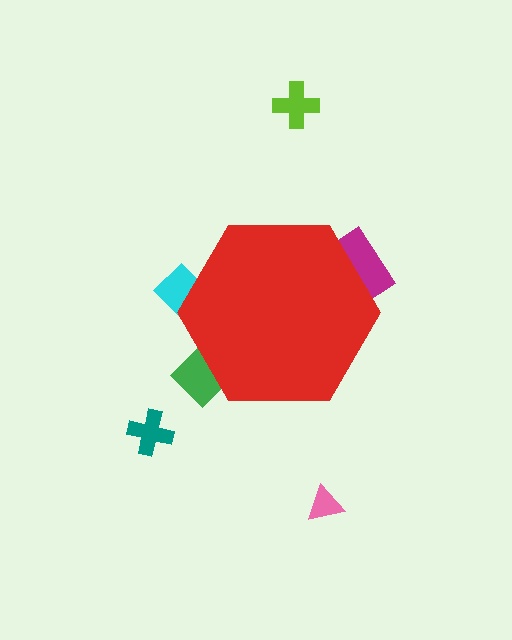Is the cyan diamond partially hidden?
Yes, the cyan diamond is partially hidden behind the red hexagon.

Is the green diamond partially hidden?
Yes, the green diamond is partially hidden behind the red hexagon.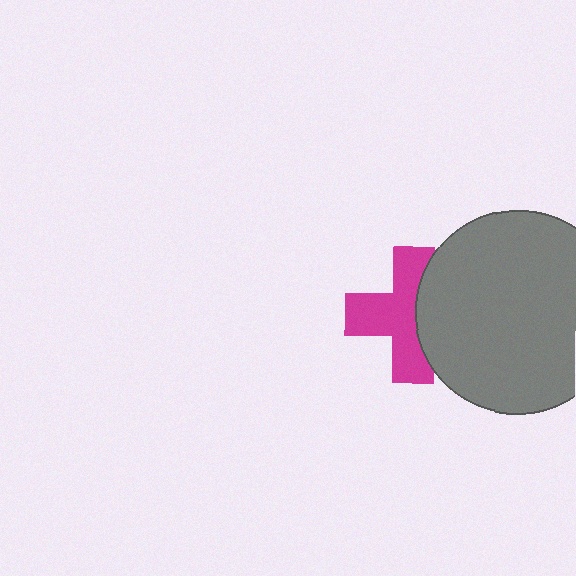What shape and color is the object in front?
The object in front is a gray circle.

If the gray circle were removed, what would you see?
You would see the complete magenta cross.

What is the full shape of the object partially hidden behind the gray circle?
The partially hidden object is a magenta cross.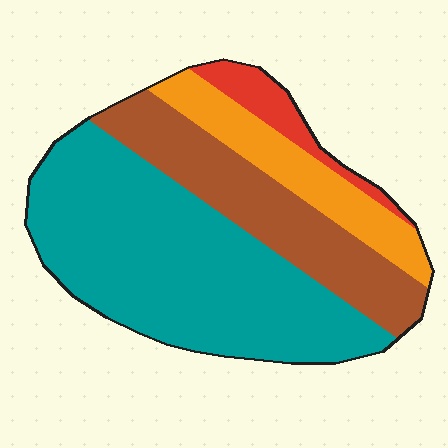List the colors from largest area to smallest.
From largest to smallest: teal, brown, orange, red.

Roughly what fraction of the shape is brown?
Brown takes up between a quarter and a half of the shape.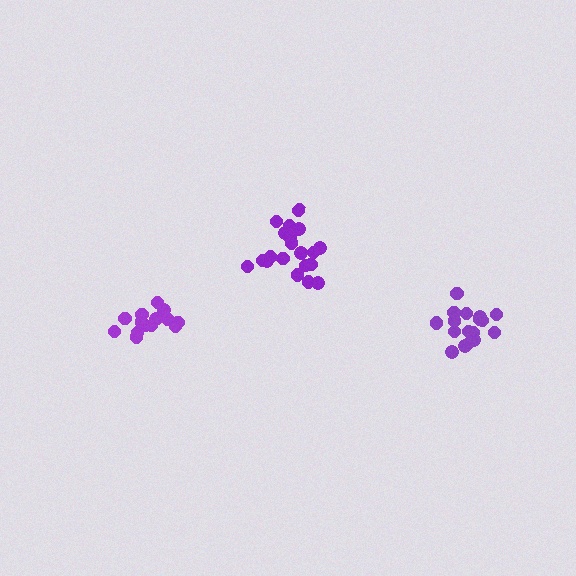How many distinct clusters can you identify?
There are 3 distinct clusters.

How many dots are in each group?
Group 1: 20 dots, Group 2: 18 dots, Group 3: 14 dots (52 total).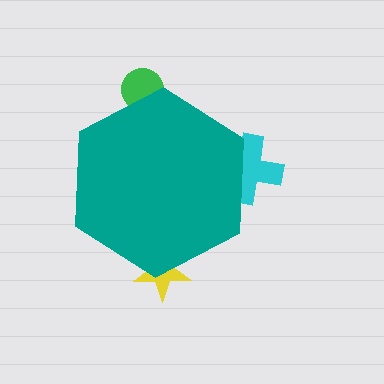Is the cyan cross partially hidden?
Yes, the cyan cross is partially hidden behind the teal hexagon.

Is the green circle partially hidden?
Yes, the green circle is partially hidden behind the teal hexagon.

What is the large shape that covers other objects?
A teal hexagon.